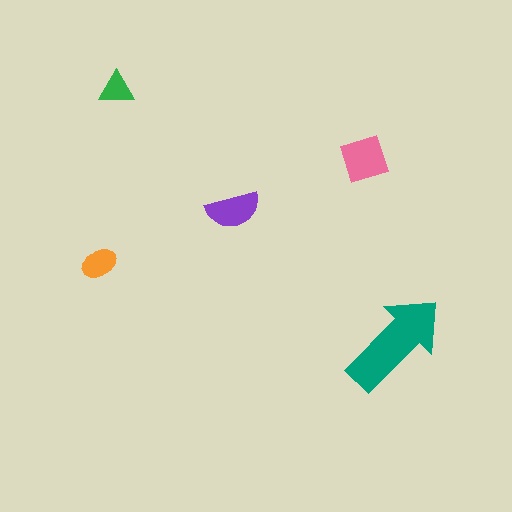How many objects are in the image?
There are 5 objects in the image.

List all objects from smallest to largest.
The green triangle, the orange ellipse, the purple semicircle, the pink diamond, the teal arrow.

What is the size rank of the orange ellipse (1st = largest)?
4th.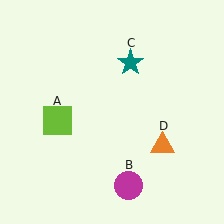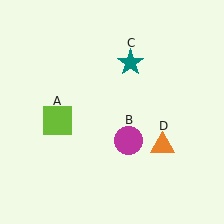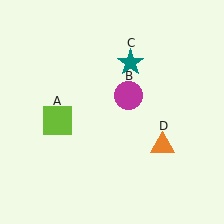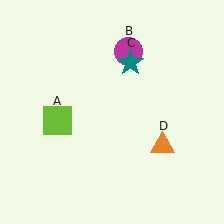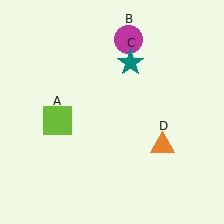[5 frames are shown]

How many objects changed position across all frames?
1 object changed position: magenta circle (object B).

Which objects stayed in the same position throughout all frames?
Lime square (object A) and teal star (object C) and orange triangle (object D) remained stationary.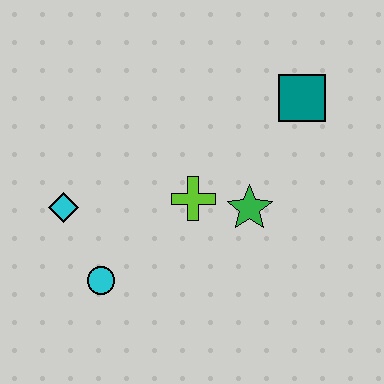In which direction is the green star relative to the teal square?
The green star is below the teal square.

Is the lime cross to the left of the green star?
Yes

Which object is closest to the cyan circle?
The cyan diamond is closest to the cyan circle.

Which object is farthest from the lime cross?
The teal square is farthest from the lime cross.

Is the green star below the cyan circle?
No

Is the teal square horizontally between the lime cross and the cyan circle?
No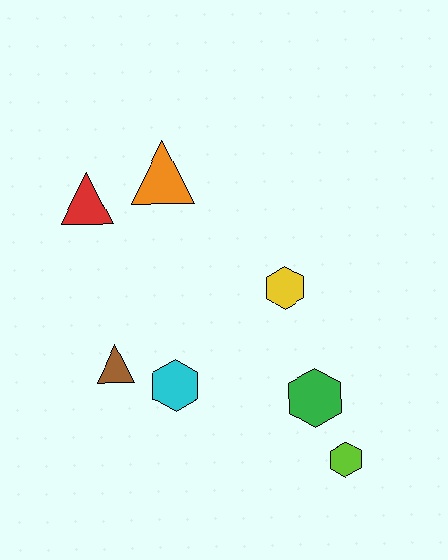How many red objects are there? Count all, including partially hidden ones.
There is 1 red object.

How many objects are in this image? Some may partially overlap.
There are 7 objects.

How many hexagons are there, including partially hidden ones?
There are 4 hexagons.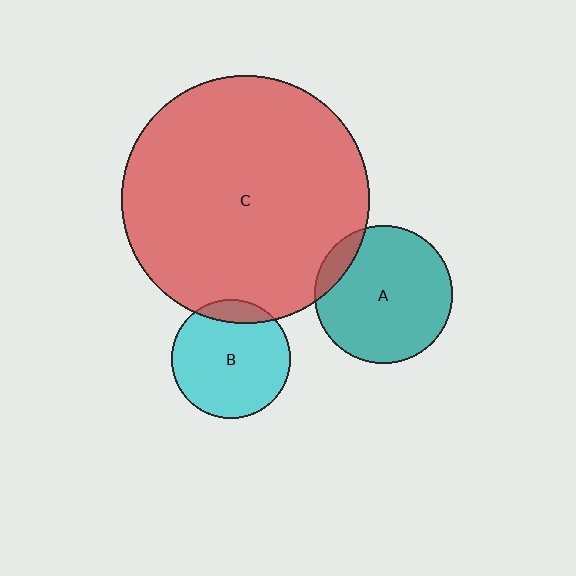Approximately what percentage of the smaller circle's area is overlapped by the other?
Approximately 10%.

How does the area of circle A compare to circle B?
Approximately 1.3 times.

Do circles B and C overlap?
Yes.